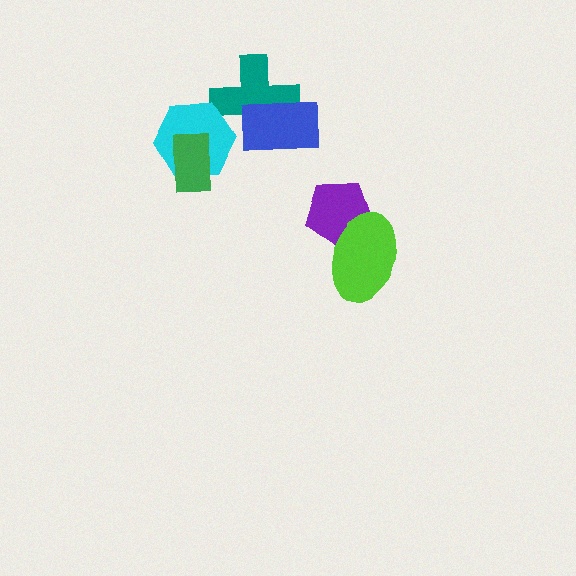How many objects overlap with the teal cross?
2 objects overlap with the teal cross.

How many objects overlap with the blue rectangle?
1 object overlaps with the blue rectangle.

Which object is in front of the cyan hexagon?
The green rectangle is in front of the cyan hexagon.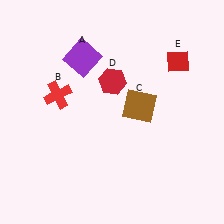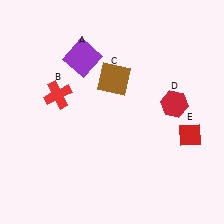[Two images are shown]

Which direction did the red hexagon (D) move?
The red hexagon (D) moved right.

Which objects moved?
The objects that moved are: the brown square (C), the red hexagon (D), the red diamond (E).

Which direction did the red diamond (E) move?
The red diamond (E) moved down.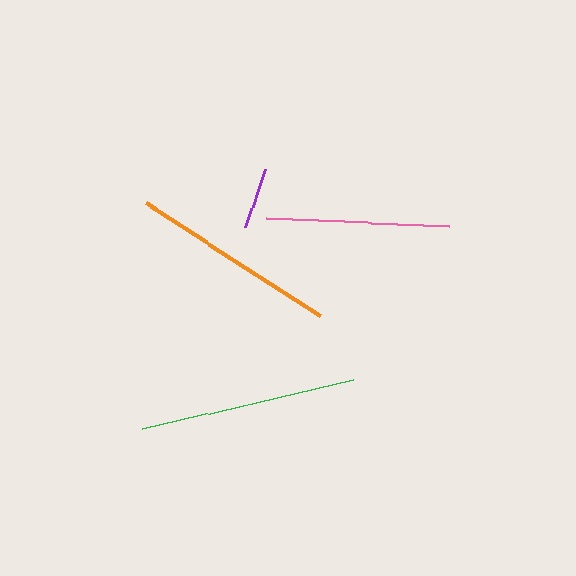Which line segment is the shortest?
The purple line is the shortest at approximately 60 pixels.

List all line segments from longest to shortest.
From longest to shortest: green, orange, pink, purple.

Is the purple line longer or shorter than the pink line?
The pink line is longer than the purple line.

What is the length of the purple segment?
The purple segment is approximately 60 pixels long.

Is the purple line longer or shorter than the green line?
The green line is longer than the purple line.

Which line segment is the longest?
The green line is the longest at approximately 216 pixels.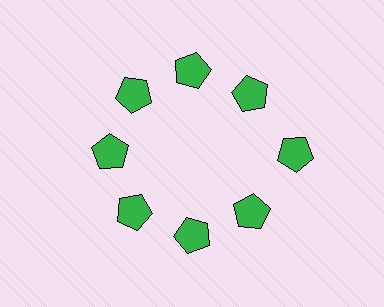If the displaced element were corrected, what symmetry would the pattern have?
It would have 8-fold rotational symmetry — the pattern would map onto itself every 45 degrees.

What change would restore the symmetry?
The symmetry would be restored by moving it inward, back onto the ring so that all 8 pentagons sit at equal angles and equal distance from the center.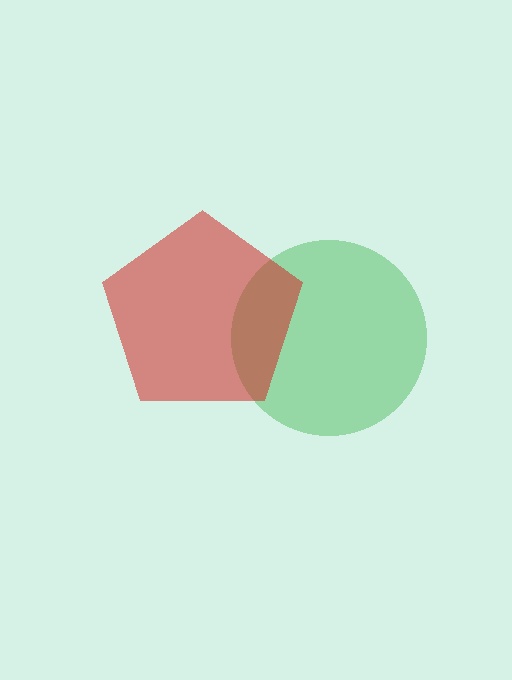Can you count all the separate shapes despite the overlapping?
Yes, there are 2 separate shapes.